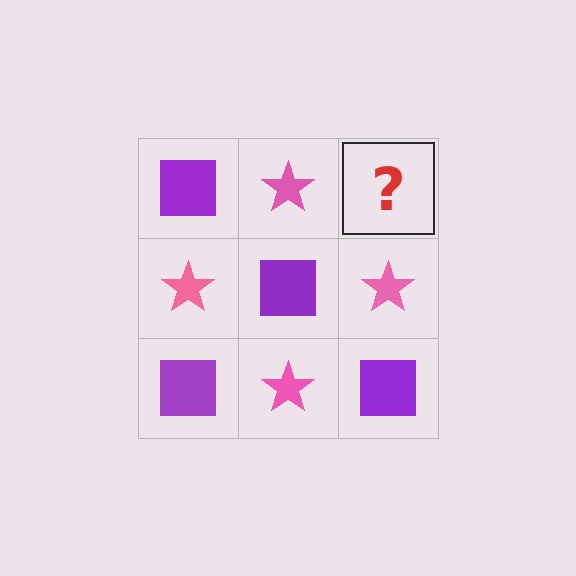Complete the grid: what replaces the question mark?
The question mark should be replaced with a purple square.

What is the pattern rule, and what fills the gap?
The rule is that it alternates purple square and pink star in a checkerboard pattern. The gap should be filled with a purple square.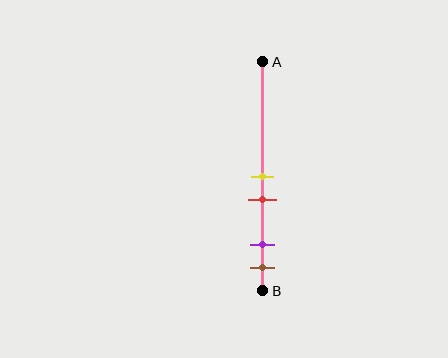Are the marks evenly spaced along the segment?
No, the marks are not evenly spaced.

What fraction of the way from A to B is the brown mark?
The brown mark is approximately 90% (0.9) of the way from A to B.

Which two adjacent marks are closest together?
The yellow and red marks are the closest adjacent pair.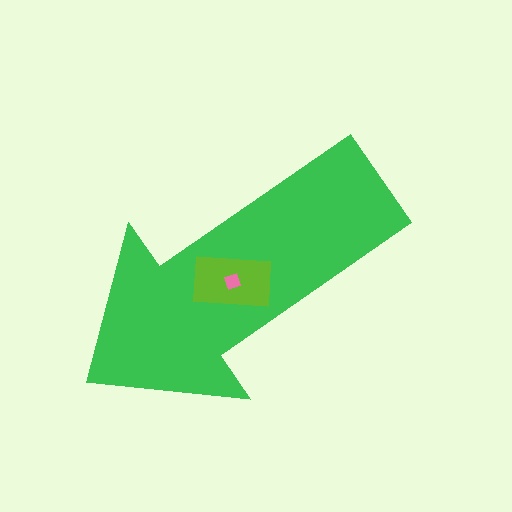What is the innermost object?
The pink diamond.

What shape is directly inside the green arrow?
The lime rectangle.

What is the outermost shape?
The green arrow.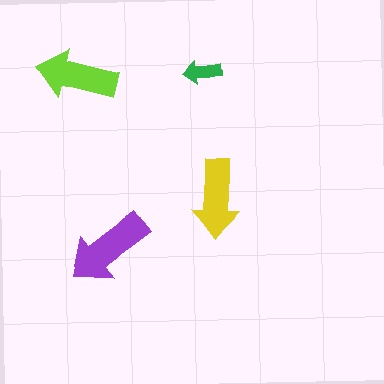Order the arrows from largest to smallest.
the purple one, the lime one, the yellow one, the green one.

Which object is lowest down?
The purple arrow is bottommost.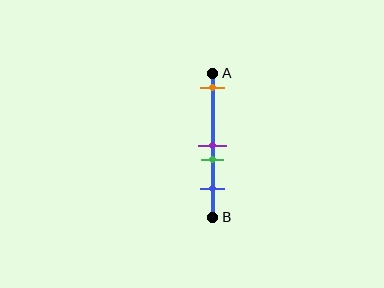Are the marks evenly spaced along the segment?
No, the marks are not evenly spaced.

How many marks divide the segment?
There are 4 marks dividing the segment.